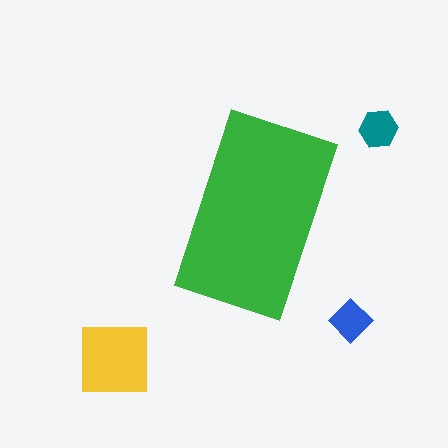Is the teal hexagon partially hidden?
No, the teal hexagon is fully visible.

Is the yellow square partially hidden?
No, the yellow square is fully visible.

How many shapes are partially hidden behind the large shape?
0 shapes are partially hidden.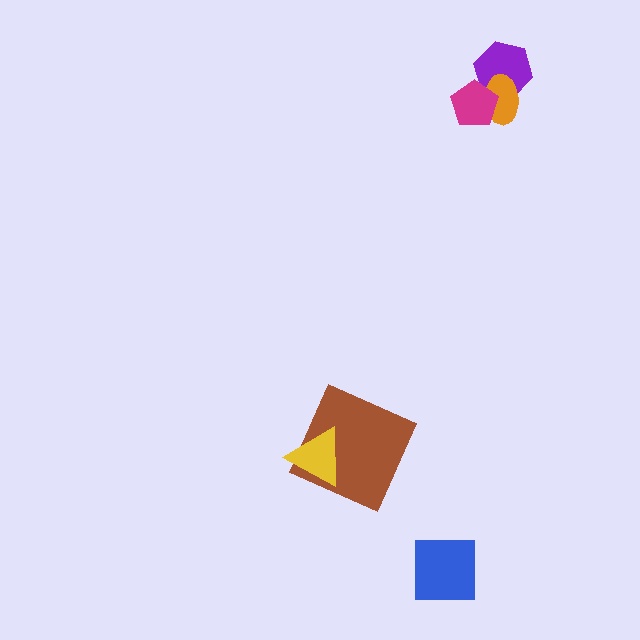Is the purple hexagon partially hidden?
Yes, it is partially covered by another shape.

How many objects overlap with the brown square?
1 object overlaps with the brown square.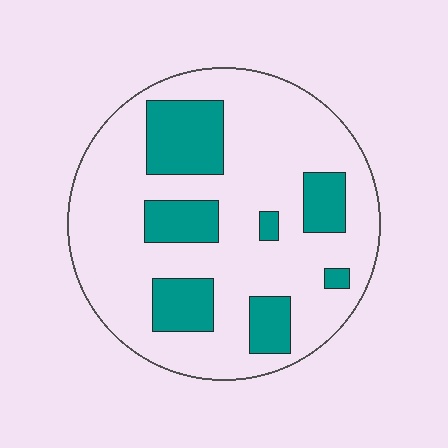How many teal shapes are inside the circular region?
7.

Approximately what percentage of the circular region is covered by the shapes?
Approximately 25%.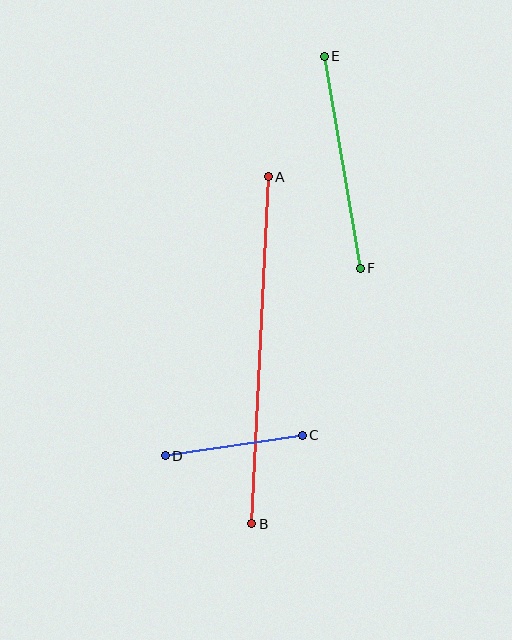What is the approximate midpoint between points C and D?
The midpoint is at approximately (234, 446) pixels.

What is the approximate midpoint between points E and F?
The midpoint is at approximately (342, 162) pixels.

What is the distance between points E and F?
The distance is approximately 215 pixels.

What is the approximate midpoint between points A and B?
The midpoint is at approximately (260, 350) pixels.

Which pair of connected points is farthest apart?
Points A and B are farthest apart.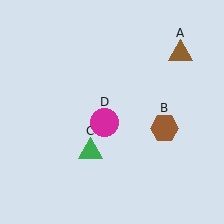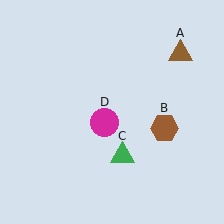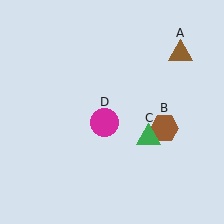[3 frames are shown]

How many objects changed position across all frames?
1 object changed position: green triangle (object C).